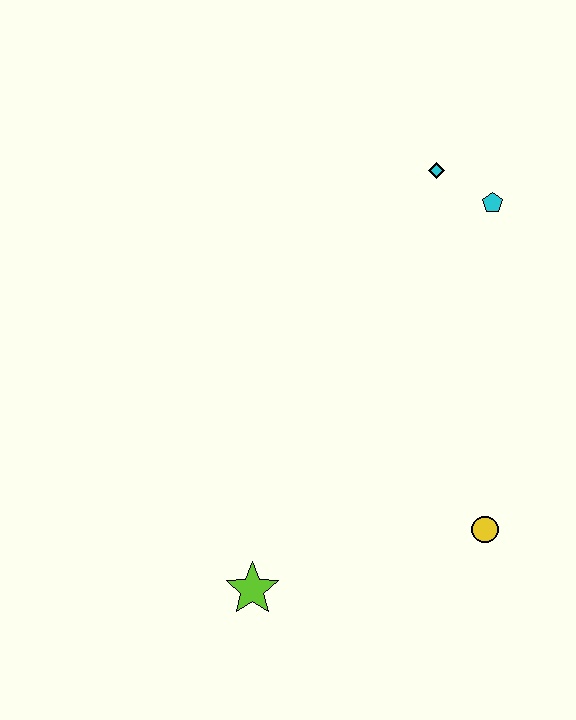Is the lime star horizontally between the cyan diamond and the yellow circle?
No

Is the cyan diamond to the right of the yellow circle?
No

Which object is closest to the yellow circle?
The lime star is closest to the yellow circle.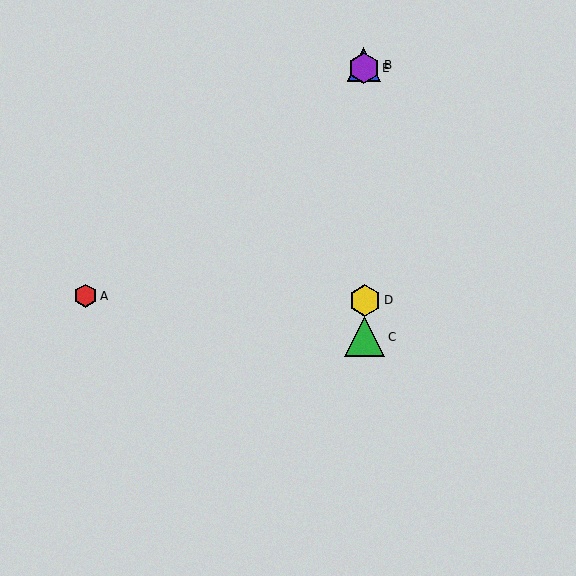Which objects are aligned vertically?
Objects B, C, D, E are aligned vertically.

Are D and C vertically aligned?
Yes, both are at x≈365.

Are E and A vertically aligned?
No, E is at x≈364 and A is at x≈86.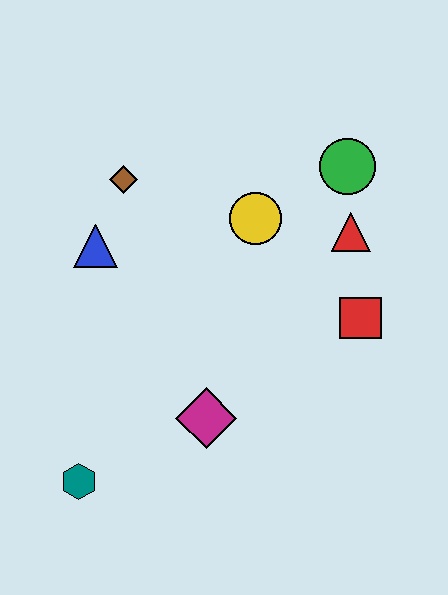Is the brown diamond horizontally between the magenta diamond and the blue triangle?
Yes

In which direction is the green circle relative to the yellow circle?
The green circle is to the right of the yellow circle.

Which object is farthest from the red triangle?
The teal hexagon is farthest from the red triangle.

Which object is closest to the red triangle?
The green circle is closest to the red triangle.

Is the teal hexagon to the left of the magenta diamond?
Yes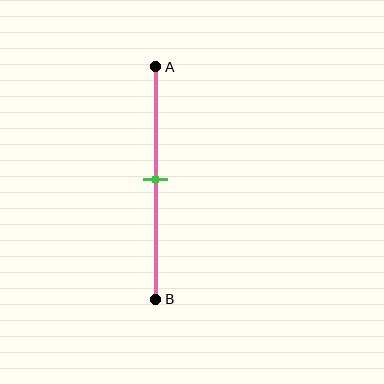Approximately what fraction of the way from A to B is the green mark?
The green mark is approximately 50% of the way from A to B.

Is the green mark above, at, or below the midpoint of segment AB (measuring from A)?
The green mark is approximately at the midpoint of segment AB.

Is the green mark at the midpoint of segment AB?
Yes, the mark is approximately at the midpoint.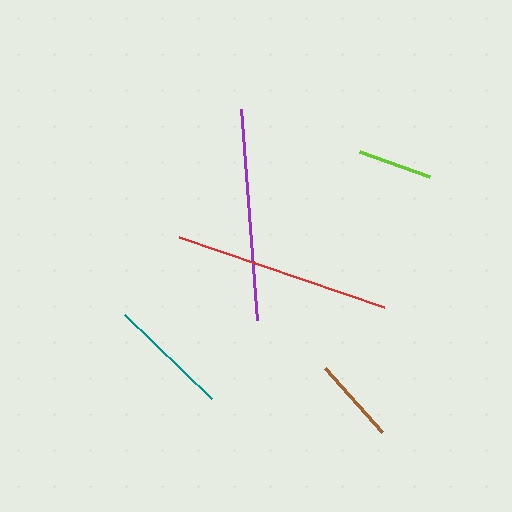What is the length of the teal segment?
The teal segment is approximately 121 pixels long.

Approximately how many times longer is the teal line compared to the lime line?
The teal line is approximately 1.6 times the length of the lime line.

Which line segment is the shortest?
The lime line is the shortest at approximately 74 pixels.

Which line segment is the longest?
The red line is the longest at approximately 216 pixels.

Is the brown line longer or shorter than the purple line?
The purple line is longer than the brown line.